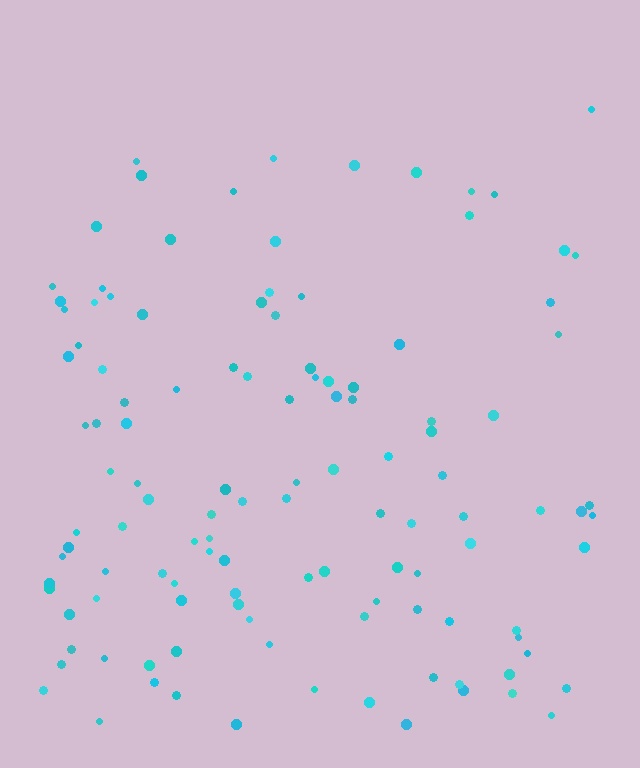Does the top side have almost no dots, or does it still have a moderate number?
Still a moderate number, just noticeably fewer than the bottom.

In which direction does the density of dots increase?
From top to bottom, with the bottom side densest.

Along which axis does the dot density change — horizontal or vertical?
Vertical.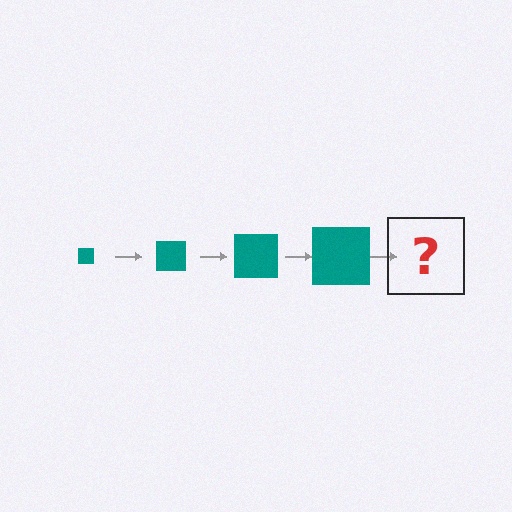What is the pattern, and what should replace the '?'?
The pattern is that the square gets progressively larger each step. The '?' should be a teal square, larger than the previous one.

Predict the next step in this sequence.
The next step is a teal square, larger than the previous one.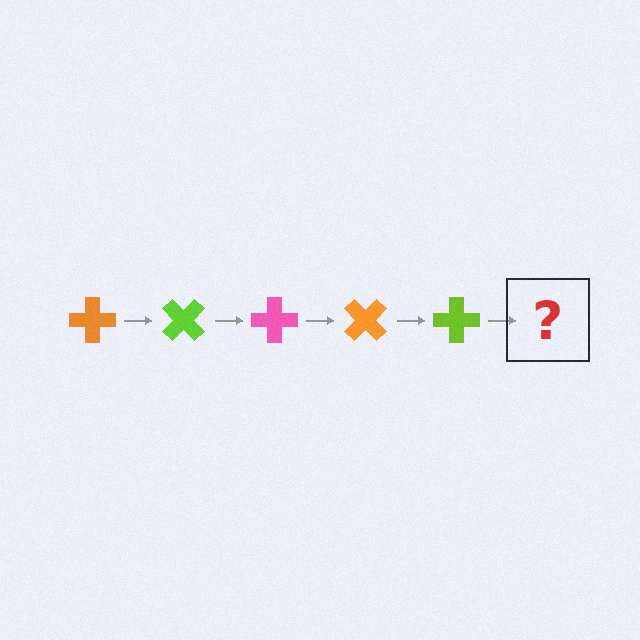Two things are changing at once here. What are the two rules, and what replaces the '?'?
The two rules are that it rotates 45 degrees each step and the color cycles through orange, lime, and pink. The '?' should be a pink cross, rotated 225 degrees from the start.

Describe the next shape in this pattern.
It should be a pink cross, rotated 225 degrees from the start.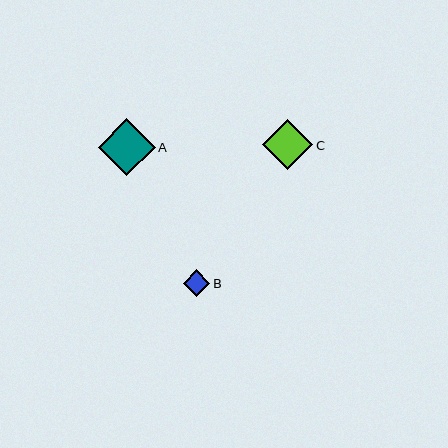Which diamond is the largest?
Diamond A is the largest with a size of approximately 56 pixels.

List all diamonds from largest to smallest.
From largest to smallest: A, C, B.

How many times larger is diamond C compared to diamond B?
Diamond C is approximately 1.9 times the size of diamond B.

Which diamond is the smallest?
Diamond B is the smallest with a size of approximately 27 pixels.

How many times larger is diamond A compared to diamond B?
Diamond A is approximately 2.1 times the size of diamond B.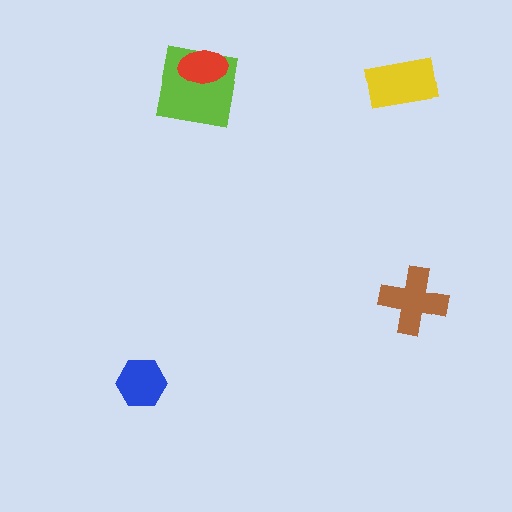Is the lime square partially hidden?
Yes, it is partially covered by another shape.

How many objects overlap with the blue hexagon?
0 objects overlap with the blue hexagon.